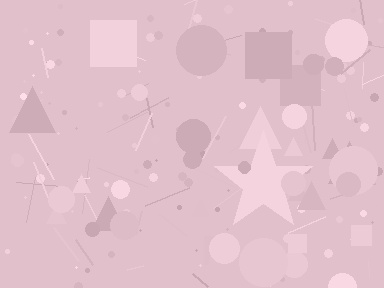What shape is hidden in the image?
A star is hidden in the image.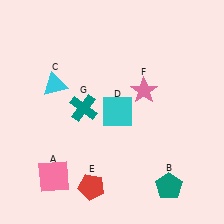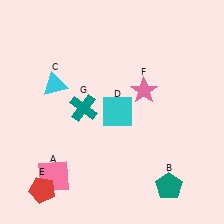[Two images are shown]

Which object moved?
The red pentagon (E) moved left.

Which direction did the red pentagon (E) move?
The red pentagon (E) moved left.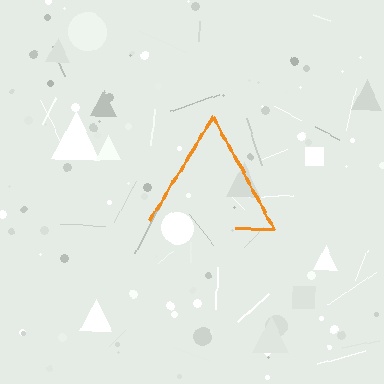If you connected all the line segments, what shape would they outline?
They would outline a triangle.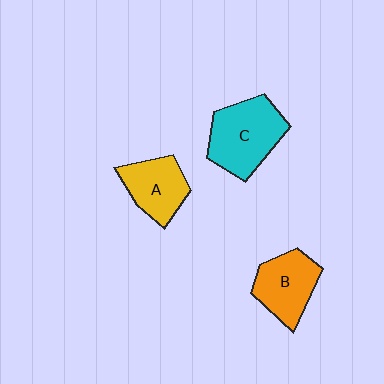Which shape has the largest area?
Shape C (cyan).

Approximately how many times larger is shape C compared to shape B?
Approximately 1.3 times.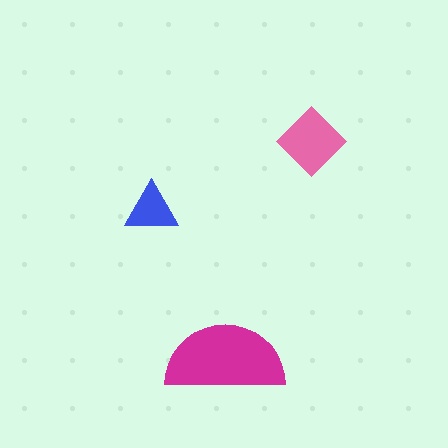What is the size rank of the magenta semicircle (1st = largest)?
1st.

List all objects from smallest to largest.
The blue triangle, the pink diamond, the magenta semicircle.